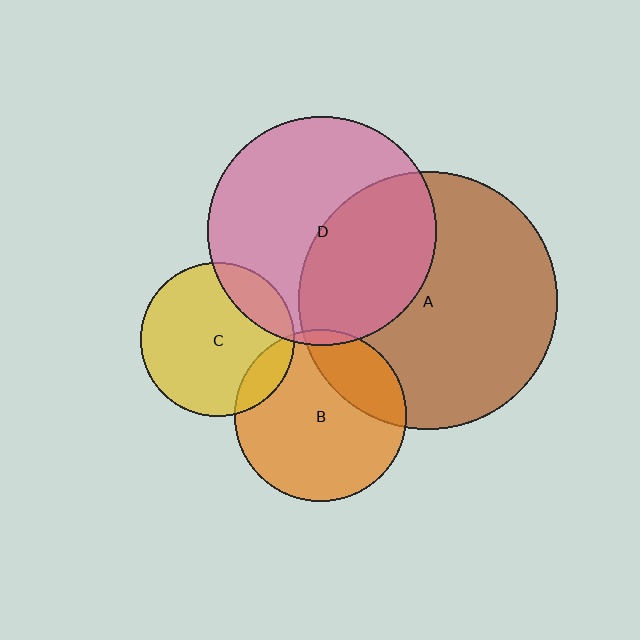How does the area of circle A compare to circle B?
Approximately 2.3 times.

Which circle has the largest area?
Circle A (brown).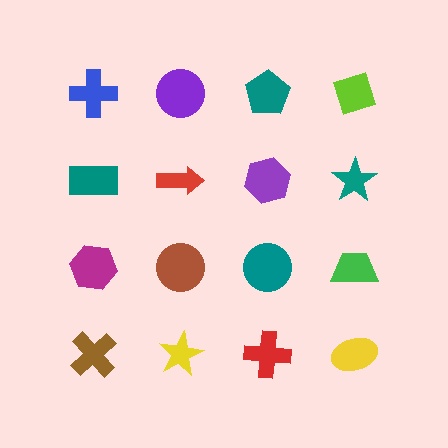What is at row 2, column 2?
A red arrow.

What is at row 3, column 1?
A magenta hexagon.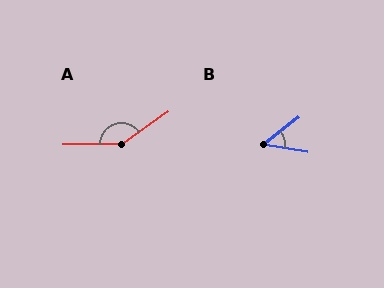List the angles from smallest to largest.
B (47°), A (145°).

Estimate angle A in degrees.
Approximately 145 degrees.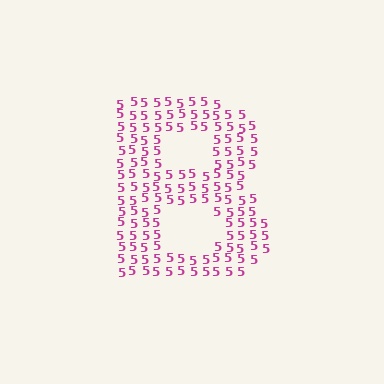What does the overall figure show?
The overall figure shows the letter B.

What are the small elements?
The small elements are digit 5's.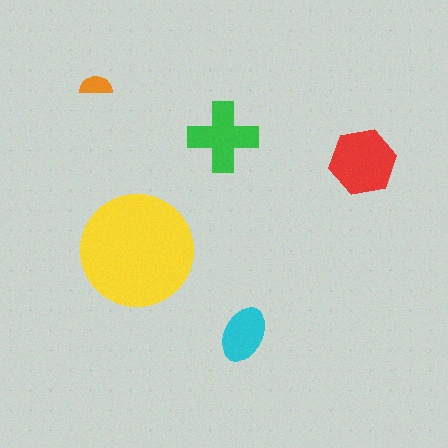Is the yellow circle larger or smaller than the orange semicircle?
Larger.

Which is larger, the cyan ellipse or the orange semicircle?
The cyan ellipse.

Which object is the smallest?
The orange semicircle.